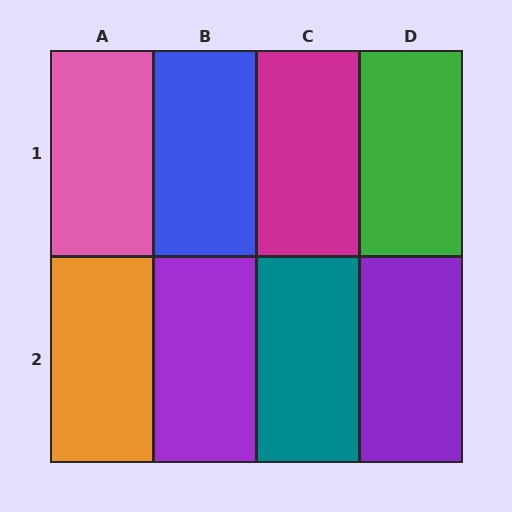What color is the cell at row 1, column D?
Green.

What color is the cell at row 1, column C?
Magenta.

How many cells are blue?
1 cell is blue.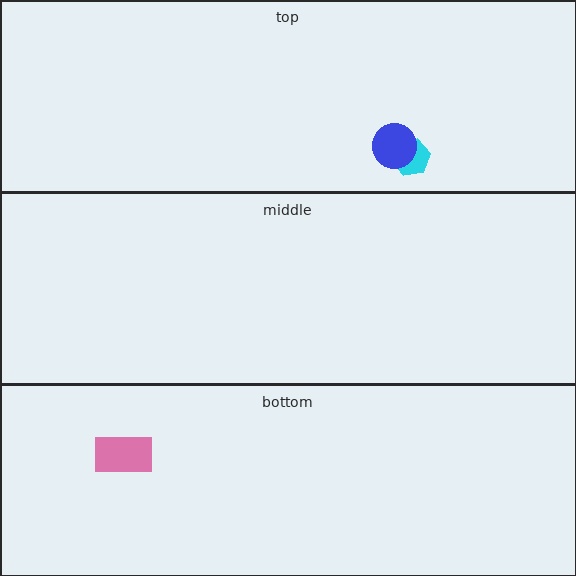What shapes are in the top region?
The cyan hexagon, the blue circle.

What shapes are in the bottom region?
The pink rectangle.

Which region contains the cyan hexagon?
The top region.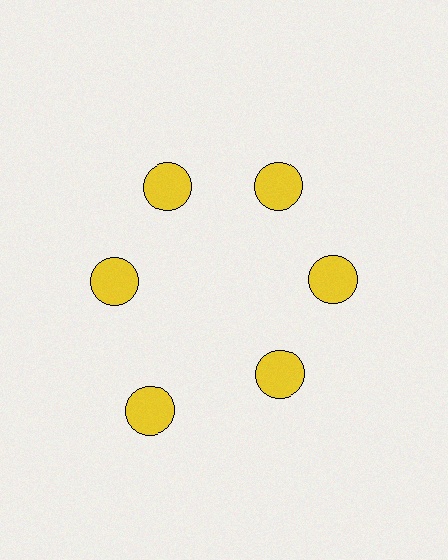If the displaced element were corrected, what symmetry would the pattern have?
It would have 6-fold rotational symmetry — the pattern would map onto itself every 60 degrees.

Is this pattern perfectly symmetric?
No. The 6 yellow circles are arranged in a ring, but one element near the 7 o'clock position is pushed outward from the center, breaking the 6-fold rotational symmetry.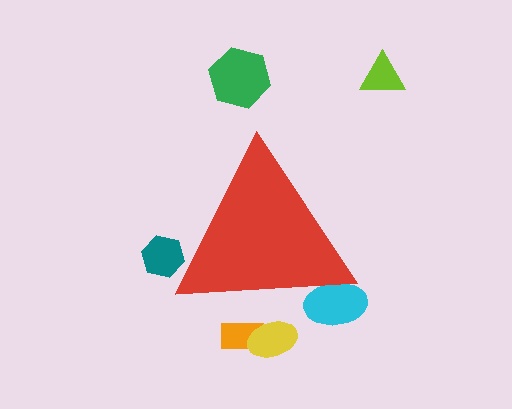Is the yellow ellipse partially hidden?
Yes, the yellow ellipse is partially hidden behind the red triangle.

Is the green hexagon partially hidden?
No, the green hexagon is fully visible.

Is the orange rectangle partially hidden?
Yes, the orange rectangle is partially hidden behind the red triangle.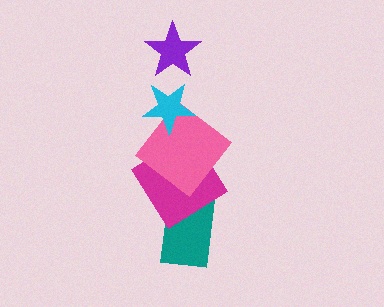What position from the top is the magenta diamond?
The magenta diamond is 4th from the top.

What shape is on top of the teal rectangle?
The magenta diamond is on top of the teal rectangle.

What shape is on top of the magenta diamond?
The pink diamond is on top of the magenta diamond.